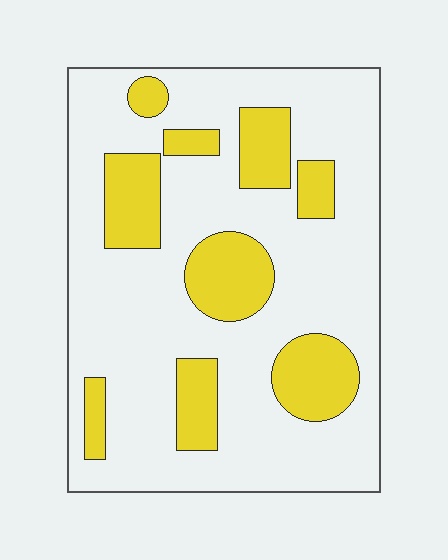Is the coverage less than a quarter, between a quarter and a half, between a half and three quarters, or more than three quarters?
Less than a quarter.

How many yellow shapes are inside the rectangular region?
9.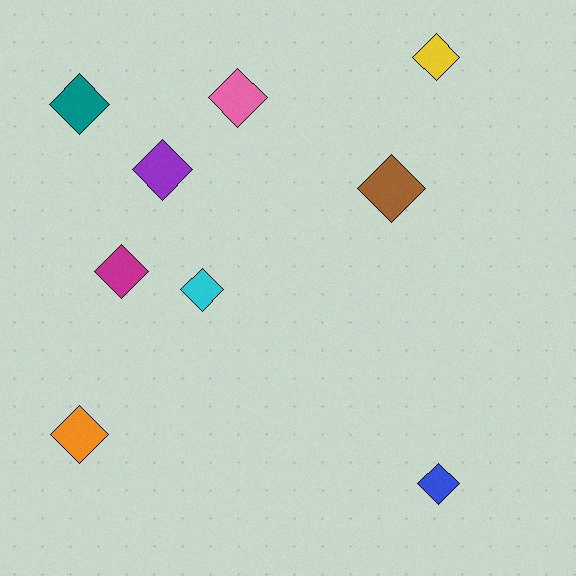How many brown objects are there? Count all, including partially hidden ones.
There is 1 brown object.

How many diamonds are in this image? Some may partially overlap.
There are 9 diamonds.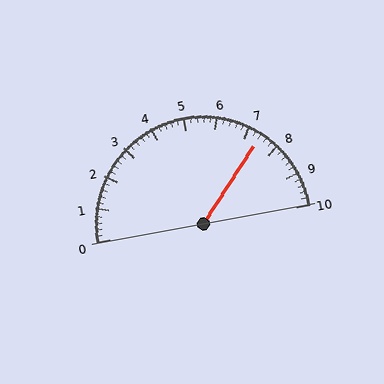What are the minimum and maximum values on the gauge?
The gauge ranges from 0 to 10.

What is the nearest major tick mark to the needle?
The nearest major tick mark is 7.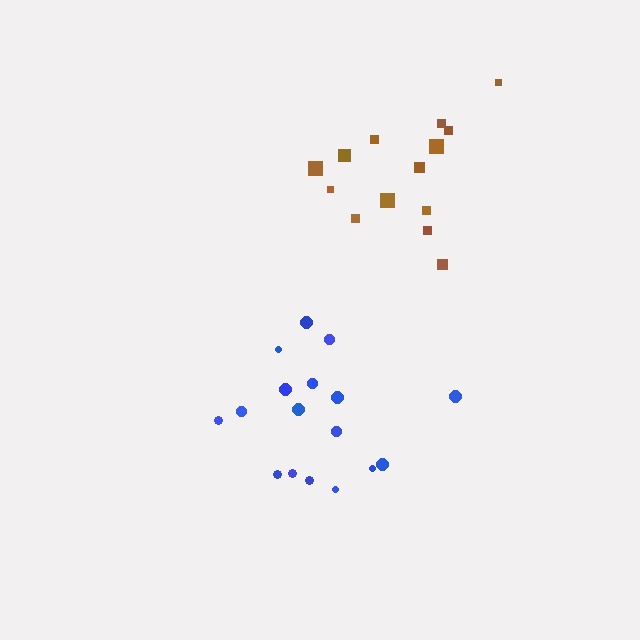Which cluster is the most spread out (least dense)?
Brown.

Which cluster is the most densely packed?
Blue.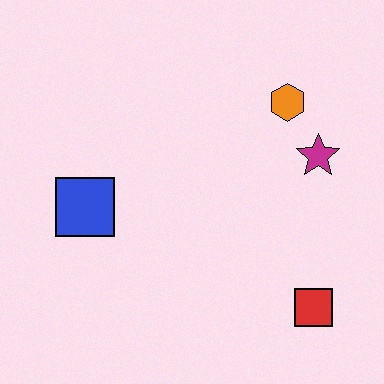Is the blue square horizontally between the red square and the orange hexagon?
No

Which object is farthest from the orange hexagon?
The blue square is farthest from the orange hexagon.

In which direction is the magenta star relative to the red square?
The magenta star is above the red square.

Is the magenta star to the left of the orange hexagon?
No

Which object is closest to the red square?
The magenta star is closest to the red square.